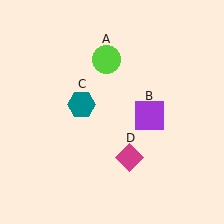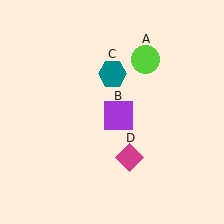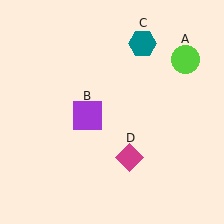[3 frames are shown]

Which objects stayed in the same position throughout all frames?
Magenta diamond (object D) remained stationary.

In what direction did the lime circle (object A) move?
The lime circle (object A) moved right.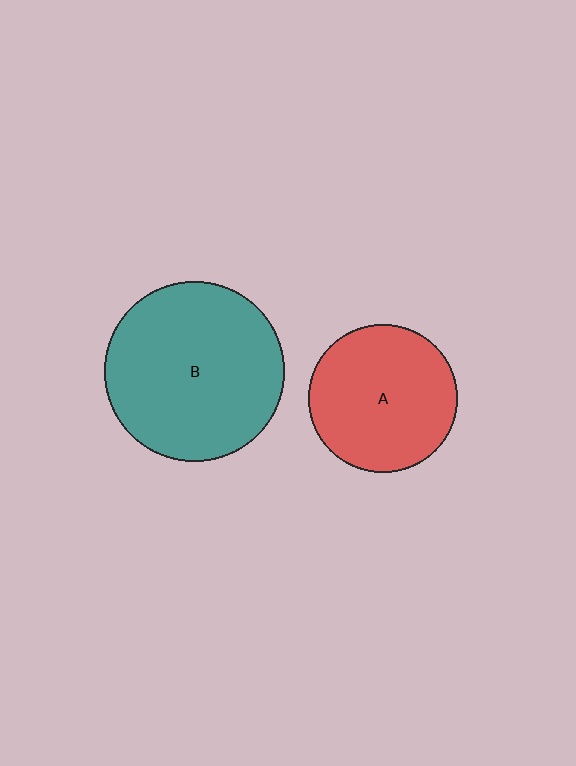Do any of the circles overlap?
No, none of the circles overlap.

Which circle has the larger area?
Circle B (teal).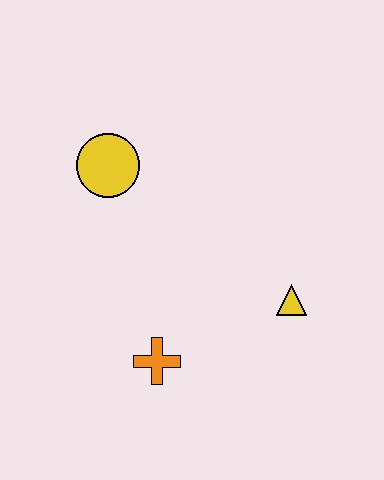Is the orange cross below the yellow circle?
Yes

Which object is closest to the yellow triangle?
The orange cross is closest to the yellow triangle.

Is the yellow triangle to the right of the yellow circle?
Yes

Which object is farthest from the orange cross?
The yellow circle is farthest from the orange cross.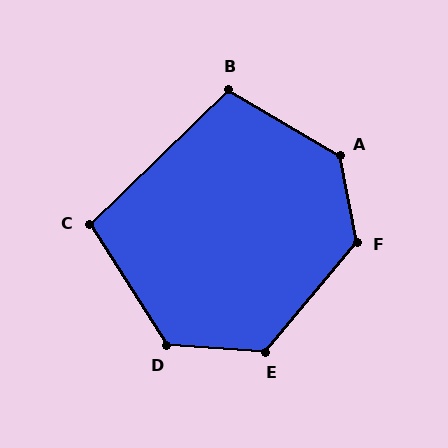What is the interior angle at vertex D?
Approximately 126 degrees (obtuse).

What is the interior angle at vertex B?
Approximately 105 degrees (obtuse).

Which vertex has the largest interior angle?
A, at approximately 132 degrees.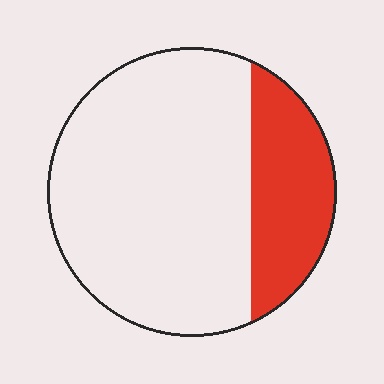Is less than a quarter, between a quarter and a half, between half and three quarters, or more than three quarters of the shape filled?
Less than a quarter.